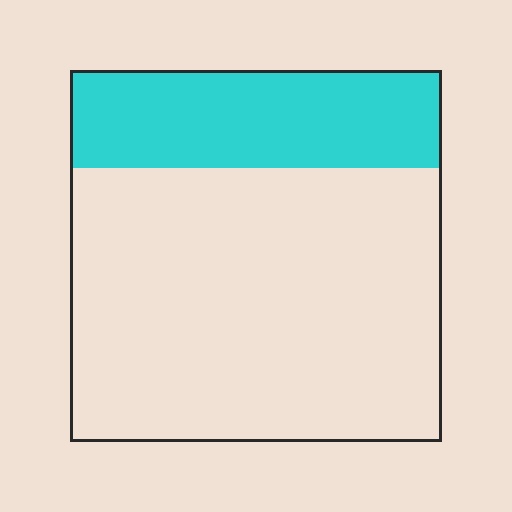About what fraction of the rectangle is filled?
About one quarter (1/4).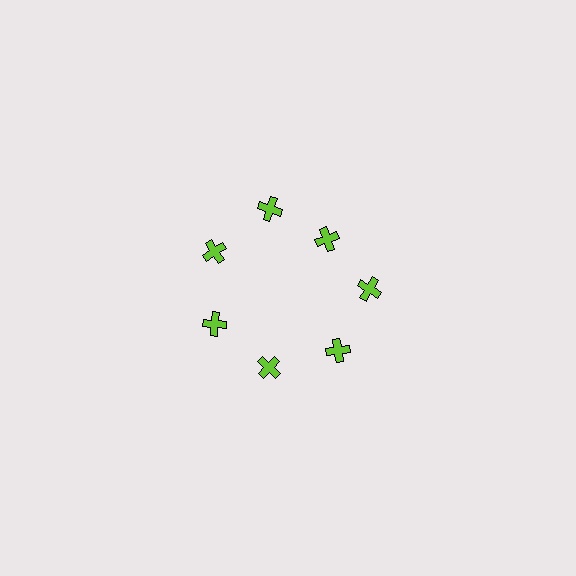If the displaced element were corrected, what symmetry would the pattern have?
It would have 7-fold rotational symmetry — the pattern would map onto itself every 51 degrees.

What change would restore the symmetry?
The symmetry would be restored by moving it outward, back onto the ring so that all 7 crosses sit at equal angles and equal distance from the center.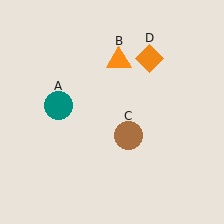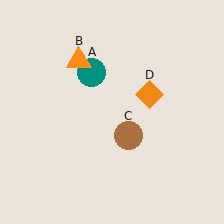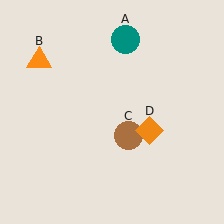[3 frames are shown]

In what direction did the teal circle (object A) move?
The teal circle (object A) moved up and to the right.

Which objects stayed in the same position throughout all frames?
Brown circle (object C) remained stationary.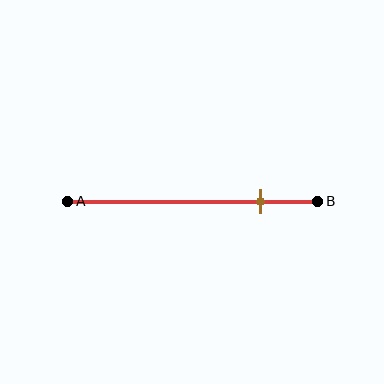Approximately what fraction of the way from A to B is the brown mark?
The brown mark is approximately 75% of the way from A to B.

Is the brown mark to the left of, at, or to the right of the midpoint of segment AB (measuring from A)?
The brown mark is to the right of the midpoint of segment AB.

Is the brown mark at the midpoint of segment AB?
No, the mark is at about 75% from A, not at the 50% midpoint.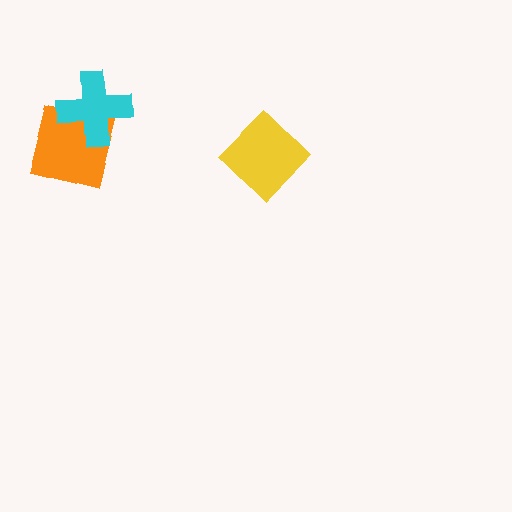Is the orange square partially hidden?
Yes, it is partially covered by another shape.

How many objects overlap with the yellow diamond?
0 objects overlap with the yellow diamond.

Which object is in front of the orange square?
The cyan cross is in front of the orange square.